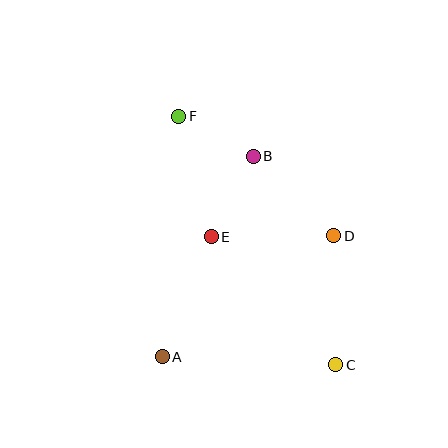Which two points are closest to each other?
Points B and F are closest to each other.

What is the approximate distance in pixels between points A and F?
The distance between A and F is approximately 241 pixels.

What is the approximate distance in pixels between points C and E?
The distance between C and E is approximately 179 pixels.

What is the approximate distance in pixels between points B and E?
The distance between B and E is approximately 91 pixels.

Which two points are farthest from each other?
Points C and F are farthest from each other.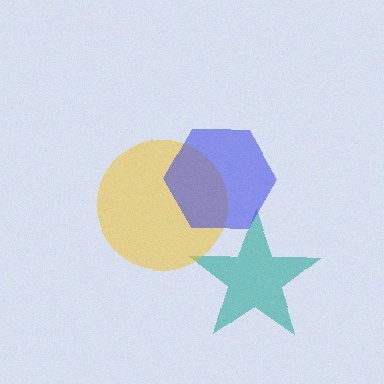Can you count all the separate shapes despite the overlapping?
Yes, there are 3 separate shapes.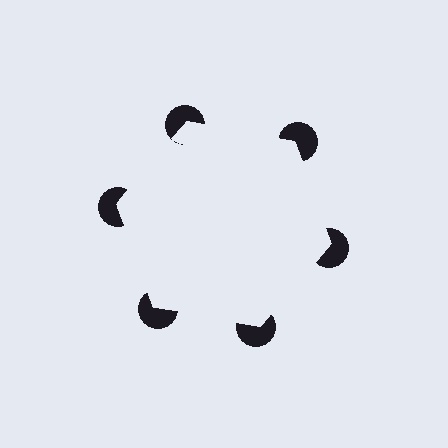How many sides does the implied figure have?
6 sides.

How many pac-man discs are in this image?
There are 6 — one at each vertex of the illusory hexagon.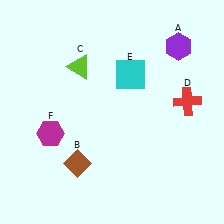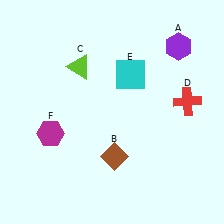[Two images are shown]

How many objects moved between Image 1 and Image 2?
1 object moved between the two images.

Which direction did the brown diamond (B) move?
The brown diamond (B) moved right.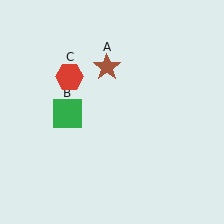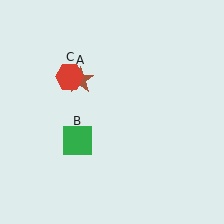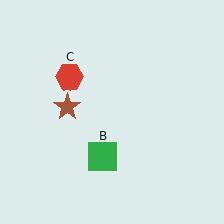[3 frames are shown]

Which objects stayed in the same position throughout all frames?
Red hexagon (object C) remained stationary.